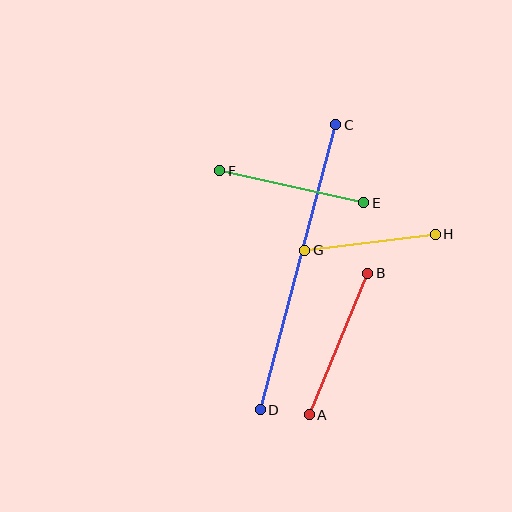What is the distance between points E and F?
The distance is approximately 147 pixels.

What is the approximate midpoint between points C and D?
The midpoint is at approximately (298, 267) pixels.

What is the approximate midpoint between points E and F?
The midpoint is at approximately (292, 187) pixels.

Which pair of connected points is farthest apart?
Points C and D are farthest apart.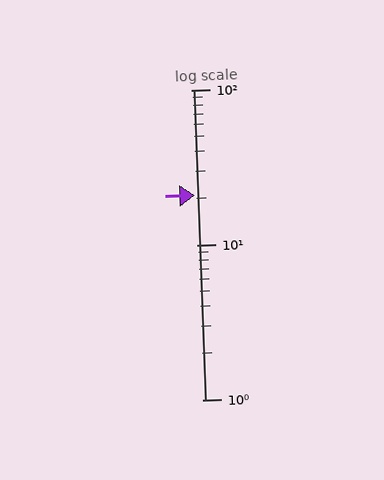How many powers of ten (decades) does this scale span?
The scale spans 2 decades, from 1 to 100.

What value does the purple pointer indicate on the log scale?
The pointer indicates approximately 21.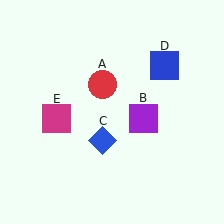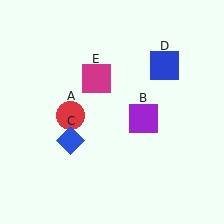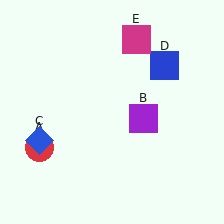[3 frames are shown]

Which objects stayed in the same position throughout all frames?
Purple square (object B) and blue square (object D) remained stationary.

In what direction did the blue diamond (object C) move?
The blue diamond (object C) moved left.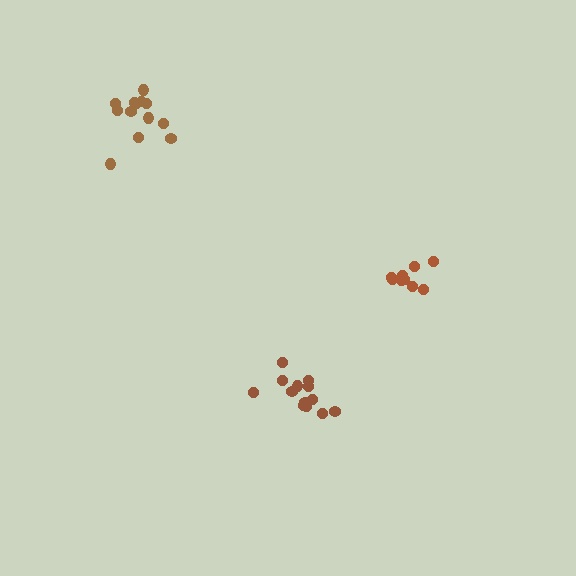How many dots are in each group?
Group 1: 14 dots, Group 2: 9 dots, Group 3: 13 dots (36 total).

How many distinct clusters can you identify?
There are 3 distinct clusters.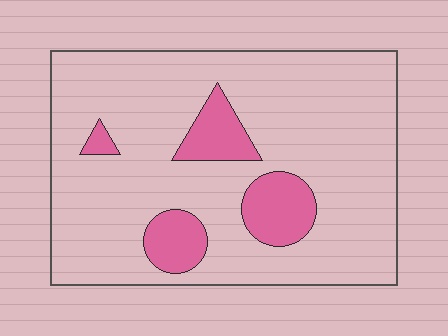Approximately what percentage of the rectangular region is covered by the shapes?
Approximately 15%.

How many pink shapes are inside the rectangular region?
4.